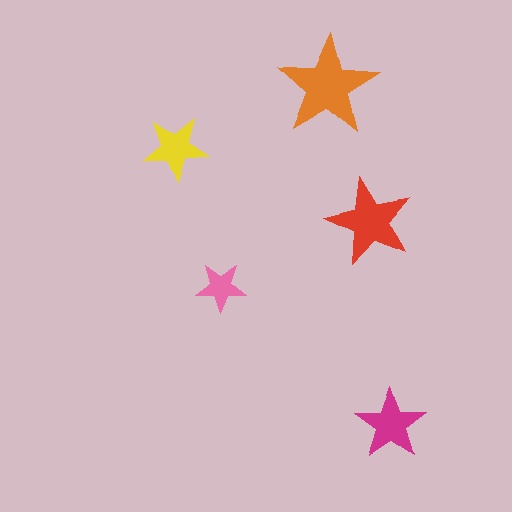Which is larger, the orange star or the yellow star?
The orange one.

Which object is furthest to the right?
The magenta star is rightmost.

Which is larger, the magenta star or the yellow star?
The magenta one.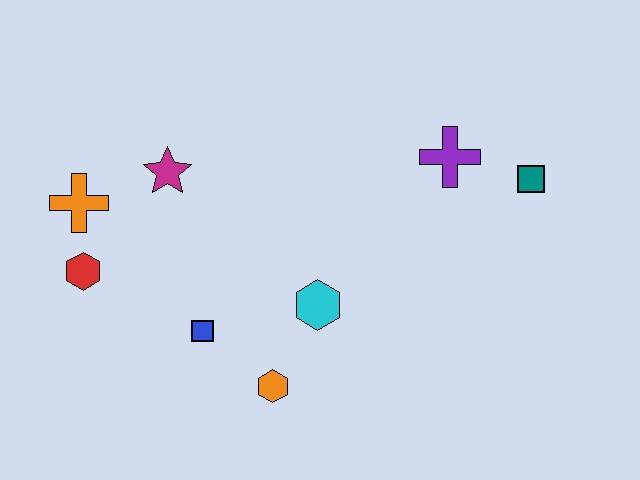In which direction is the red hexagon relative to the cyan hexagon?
The red hexagon is to the left of the cyan hexagon.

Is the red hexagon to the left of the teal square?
Yes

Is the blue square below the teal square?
Yes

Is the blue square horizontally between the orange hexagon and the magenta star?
Yes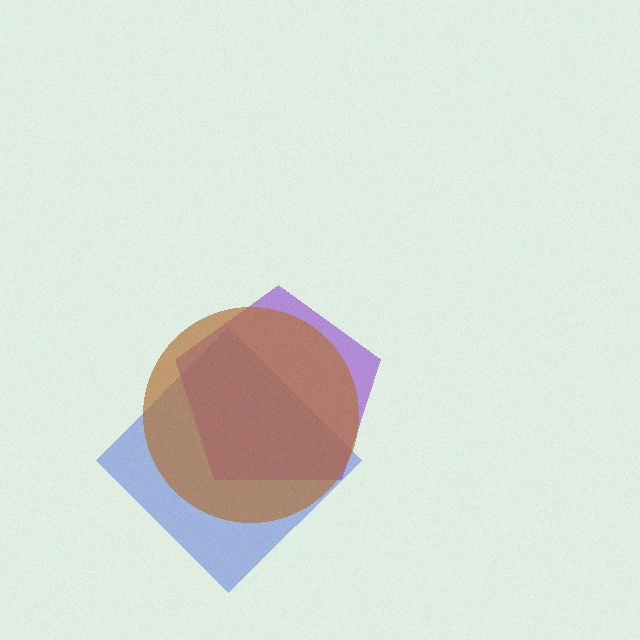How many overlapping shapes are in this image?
There are 3 overlapping shapes in the image.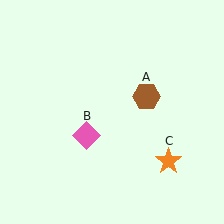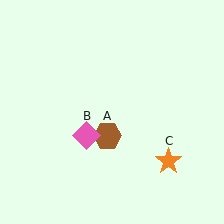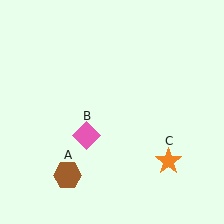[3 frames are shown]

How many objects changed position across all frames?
1 object changed position: brown hexagon (object A).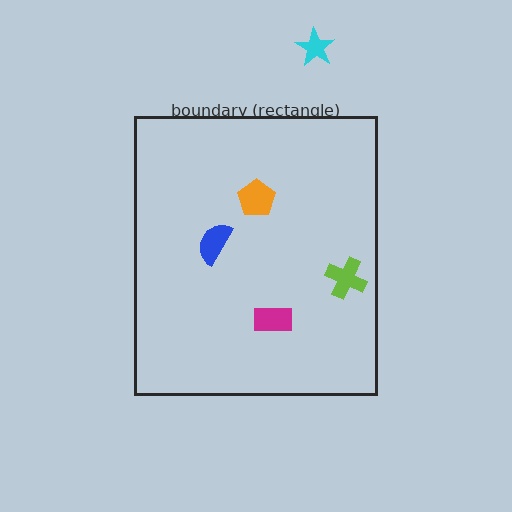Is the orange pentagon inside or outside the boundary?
Inside.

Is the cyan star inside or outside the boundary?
Outside.